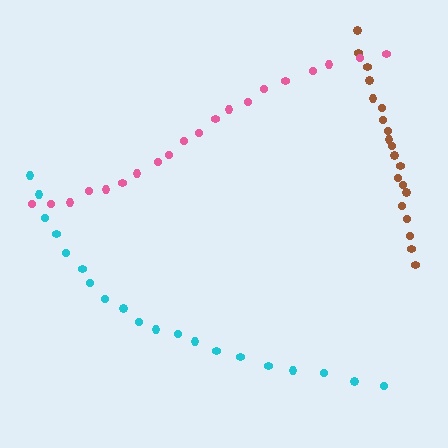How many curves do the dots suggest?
There are 3 distinct paths.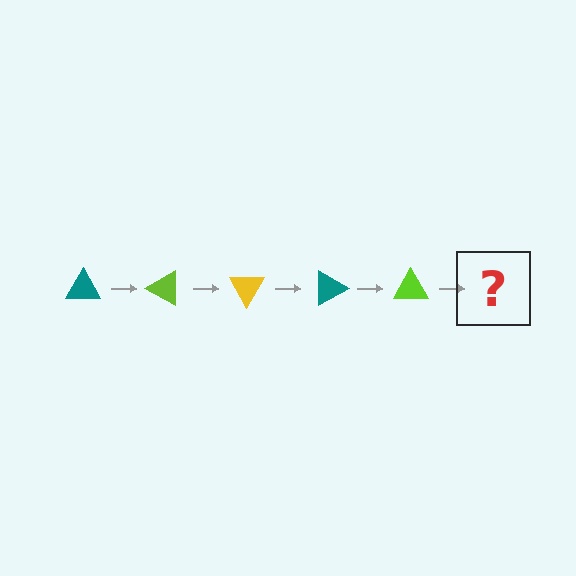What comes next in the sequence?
The next element should be a yellow triangle, rotated 150 degrees from the start.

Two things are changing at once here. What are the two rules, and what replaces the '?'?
The two rules are that it rotates 30 degrees each step and the color cycles through teal, lime, and yellow. The '?' should be a yellow triangle, rotated 150 degrees from the start.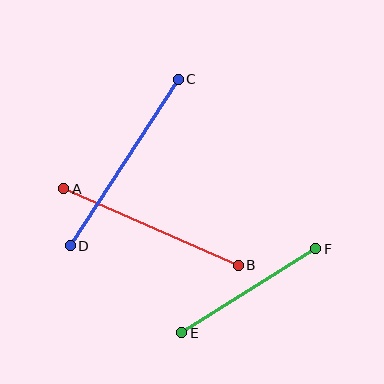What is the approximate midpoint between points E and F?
The midpoint is at approximately (249, 291) pixels.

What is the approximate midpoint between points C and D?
The midpoint is at approximately (124, 163) pixels.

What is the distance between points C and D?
The distance is approximately 198 pixels.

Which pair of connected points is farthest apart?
Points C and D are farthest apart.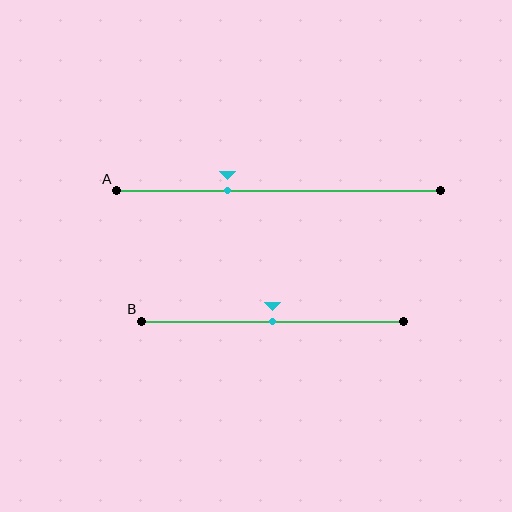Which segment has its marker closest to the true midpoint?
Segment B has its marker closest to the true midpoint.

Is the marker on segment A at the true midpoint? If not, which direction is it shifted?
No, the marker on segment A is shifted to the left by about 16% of the segment length.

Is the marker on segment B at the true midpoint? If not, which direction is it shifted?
Yes, the marker on segment B is at the true midpoint.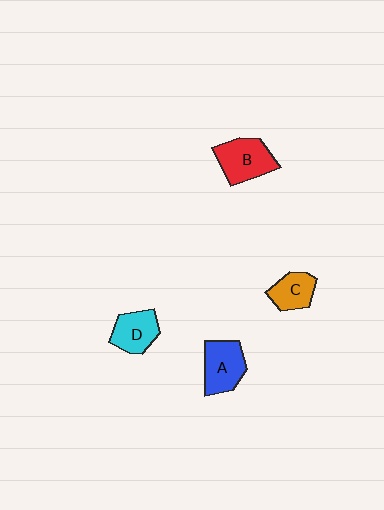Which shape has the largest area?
Shape B (red).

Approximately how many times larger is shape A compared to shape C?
Approximately 1.3 times.